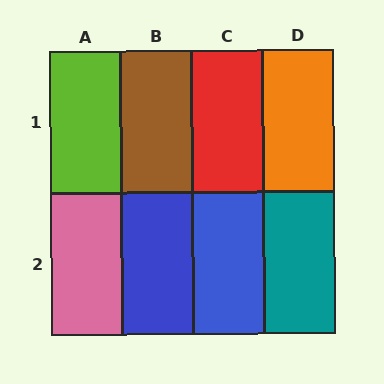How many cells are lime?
1 cell is lime.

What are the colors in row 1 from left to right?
Lime, brown, red, orange.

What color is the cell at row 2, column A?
Pink.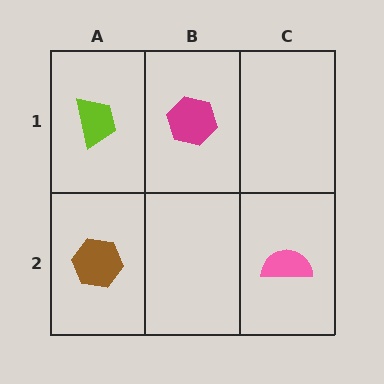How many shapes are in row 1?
2 shapes.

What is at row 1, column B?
A magenta hexagon.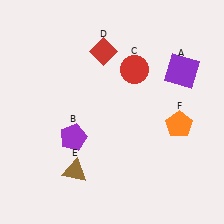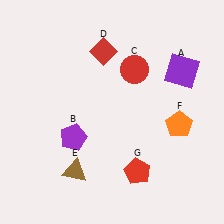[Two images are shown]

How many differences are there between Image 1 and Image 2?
There is 1 difference between the two images.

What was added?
A red pentagon (G) was added in Image 2.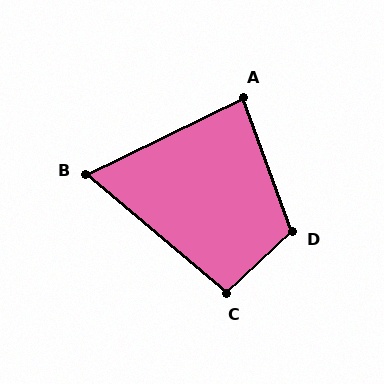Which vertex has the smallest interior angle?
B, at approximately 66 degrees.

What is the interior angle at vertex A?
Approximately 84 degrees (acute).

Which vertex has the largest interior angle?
D, at approximately 114 degrees.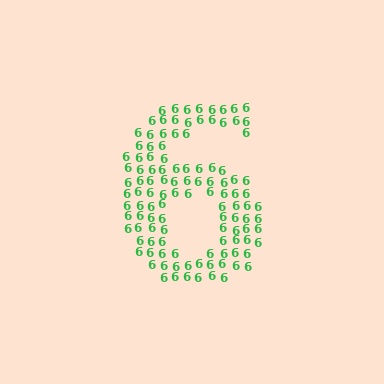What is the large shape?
The large shape is the digit 6.